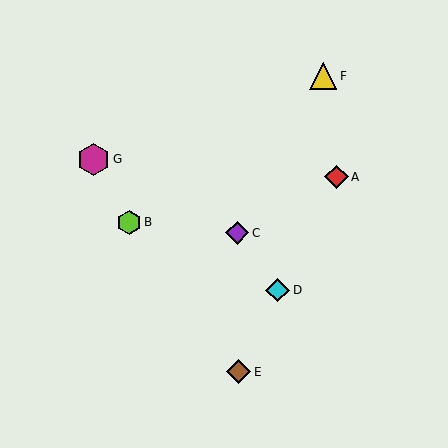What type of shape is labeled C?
Shape C is a purple diamond.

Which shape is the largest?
The magenta hexagon (labeled G) is the largest.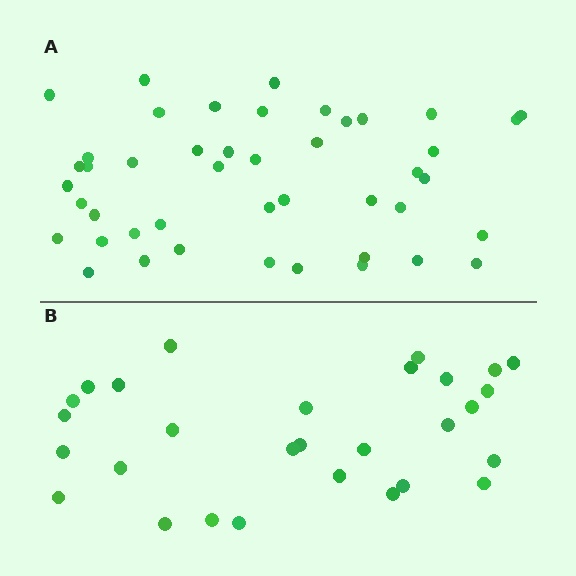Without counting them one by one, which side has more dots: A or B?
Region A (the top region) has more dots.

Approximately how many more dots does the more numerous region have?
Region A has approximately 15 more dots than region B.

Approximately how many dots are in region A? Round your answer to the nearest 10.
About 40 dots. (The exact count is 45, which rounds to 40.)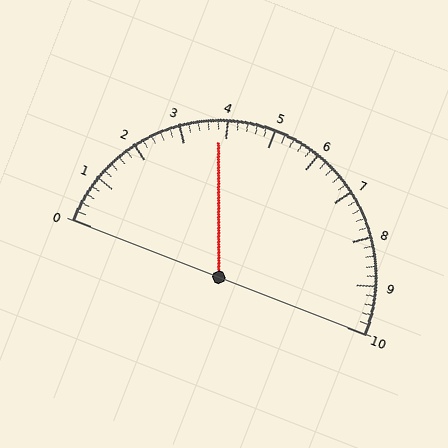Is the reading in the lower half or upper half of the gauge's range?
The reading is in the lower half of the range (0 to 10).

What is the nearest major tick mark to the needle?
The nearest major tick mark is 4.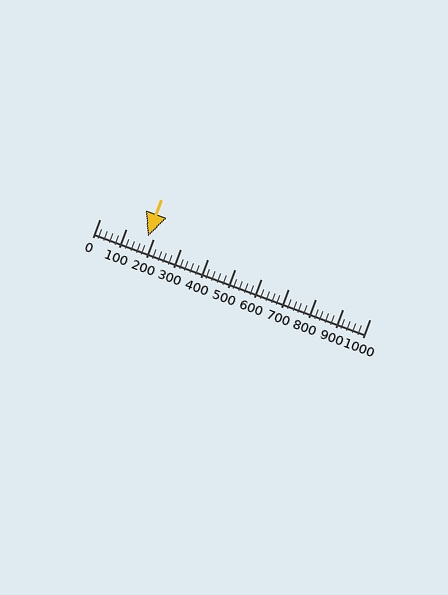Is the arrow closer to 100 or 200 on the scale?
The arrow is closer to 200.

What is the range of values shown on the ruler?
The ruler shows values from 0 to 1000.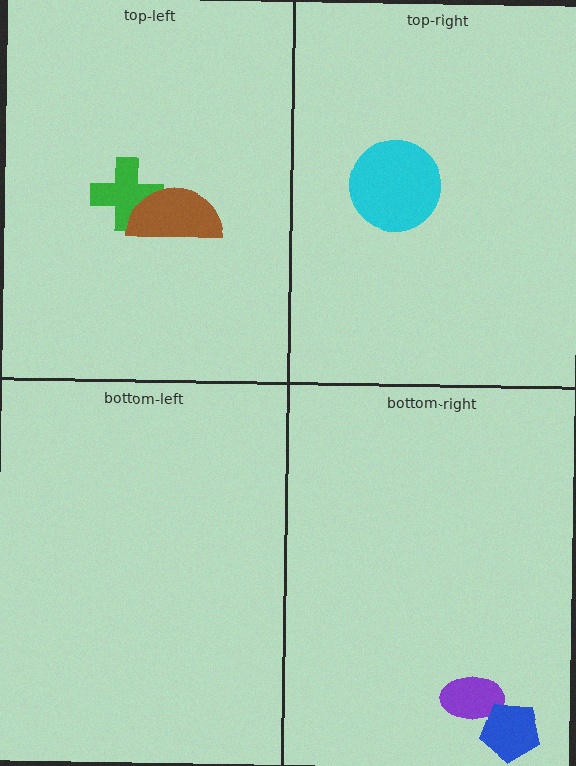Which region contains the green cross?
The top-left region.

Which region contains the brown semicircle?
The top-left region.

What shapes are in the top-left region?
The green cross, the brown semicircle.